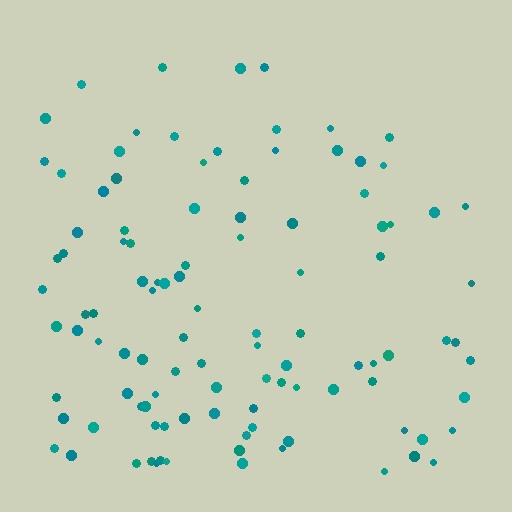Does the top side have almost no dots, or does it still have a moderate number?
Still a moderate number, just noticeably fewer than the bottom.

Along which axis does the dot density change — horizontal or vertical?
Vertical.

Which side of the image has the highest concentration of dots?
The bottom.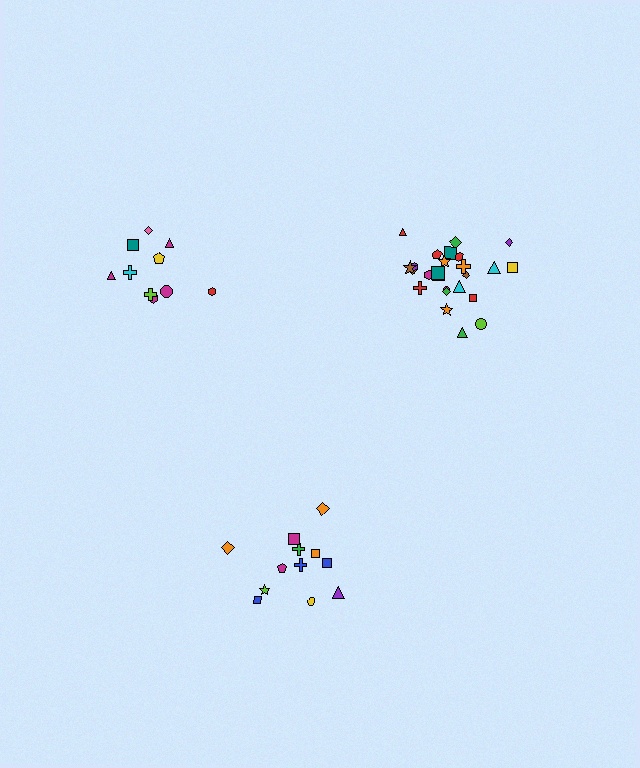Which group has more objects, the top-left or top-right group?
The top-right group.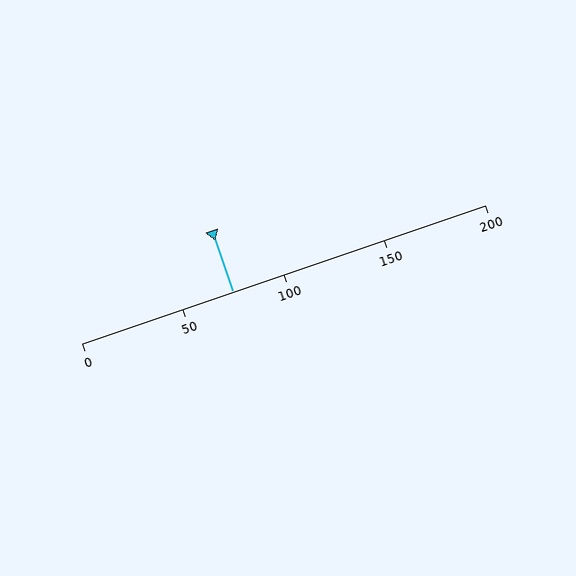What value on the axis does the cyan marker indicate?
The marker indicates approximately 75.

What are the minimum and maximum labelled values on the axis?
The axis runs from 0 to 200.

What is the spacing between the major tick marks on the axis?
The major ticks are spaced 50 apart.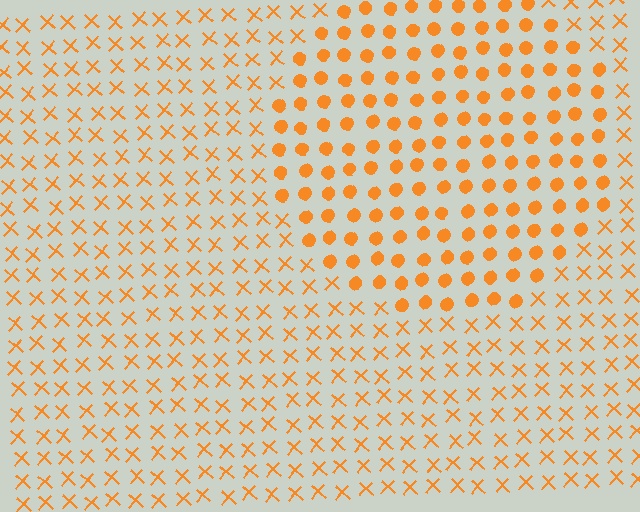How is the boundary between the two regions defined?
The boundary is defined by a change in element shape: circles inside vs. X marks outside. All elements share the same color and spacing.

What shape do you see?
I see a circle.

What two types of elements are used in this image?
The image uses circles inside the circle region and X marks outside it.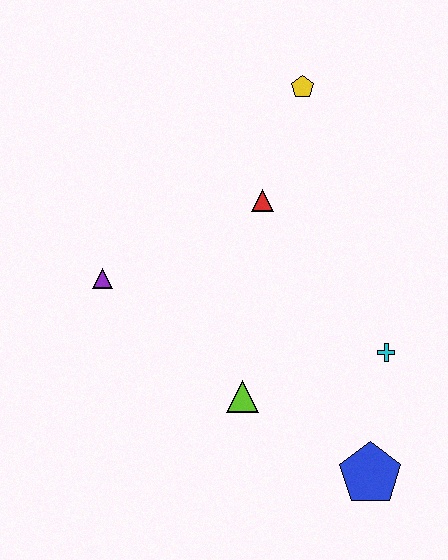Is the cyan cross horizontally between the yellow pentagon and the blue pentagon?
No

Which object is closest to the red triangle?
The yellow pentagon is closest to the red triangle.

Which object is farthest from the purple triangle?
The blue pentagon is farthest from the purple triangle.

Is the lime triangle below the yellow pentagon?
Yes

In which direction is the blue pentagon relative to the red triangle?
The blue pentagon is below the red triangle.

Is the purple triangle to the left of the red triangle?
Yes